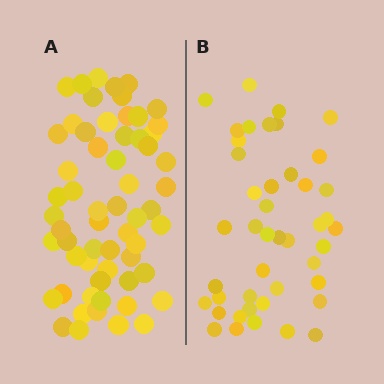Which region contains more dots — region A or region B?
Region A (the left region) has more dots.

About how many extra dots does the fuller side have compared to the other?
Region A has approximately 15 more dots than region B.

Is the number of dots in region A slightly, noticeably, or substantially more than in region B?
Region A has noticeably more, but not dramatically so. The ratio is roughly 1.4 to 1.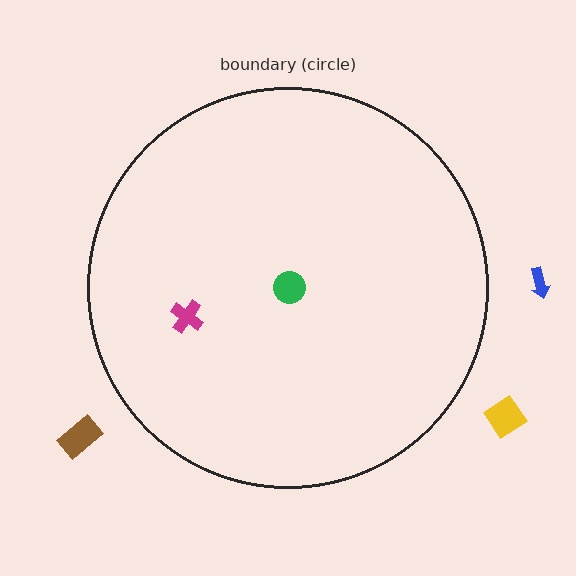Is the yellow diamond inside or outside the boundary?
Outside.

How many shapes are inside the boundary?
2 inside, 3 outside.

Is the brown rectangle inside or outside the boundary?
Outside.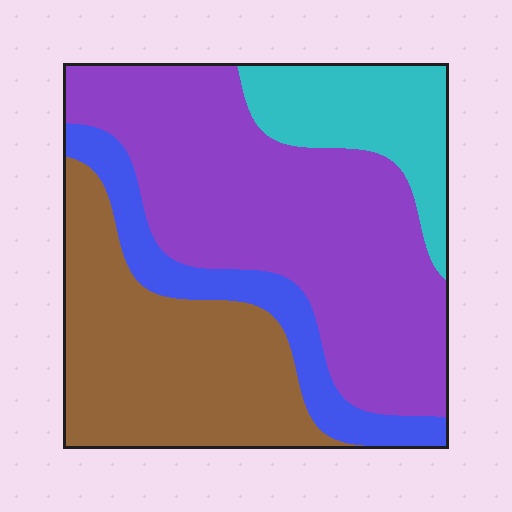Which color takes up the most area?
Purple, at roughly 45%.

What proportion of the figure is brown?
Brown takes up about one quarter (1/4) of the figure.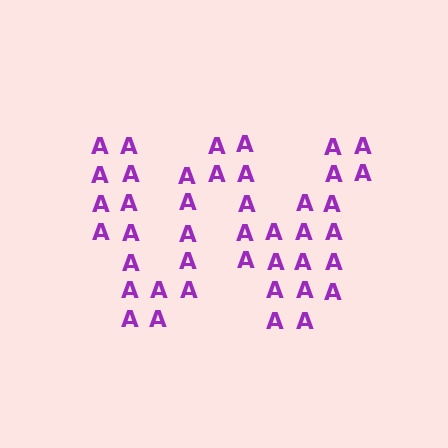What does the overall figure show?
The overall figure shows the letter W.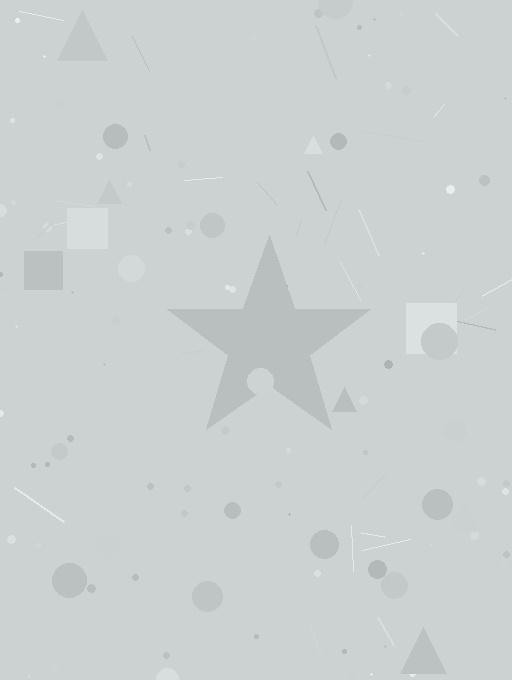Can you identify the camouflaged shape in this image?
The camouflaged shape is a star.